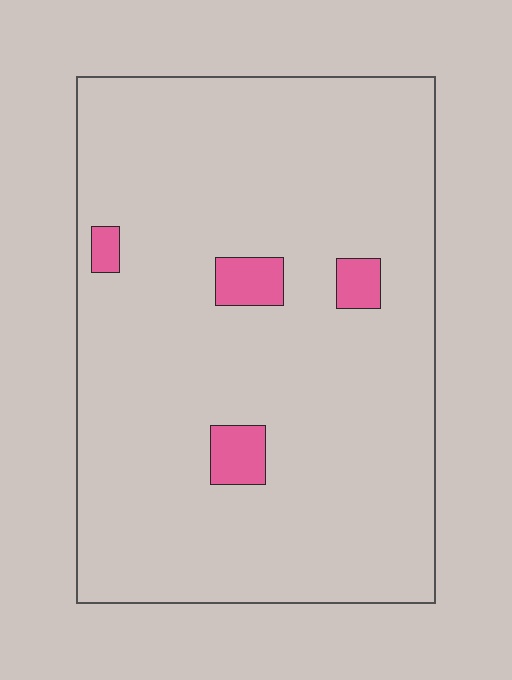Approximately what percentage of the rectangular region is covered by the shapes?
Approximately 5%.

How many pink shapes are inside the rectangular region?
4.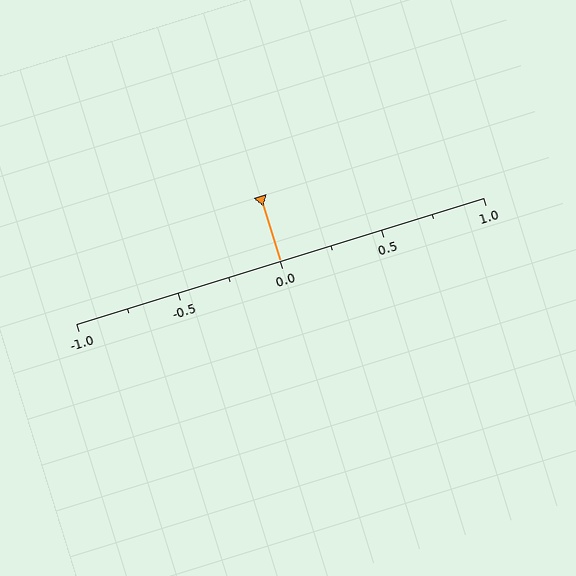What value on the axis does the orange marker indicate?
The marker indicates approximately 0.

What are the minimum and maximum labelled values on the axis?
The axis runs from -1.0 to 1.0.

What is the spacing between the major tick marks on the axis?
The major ticks are spaced 0.5 apart.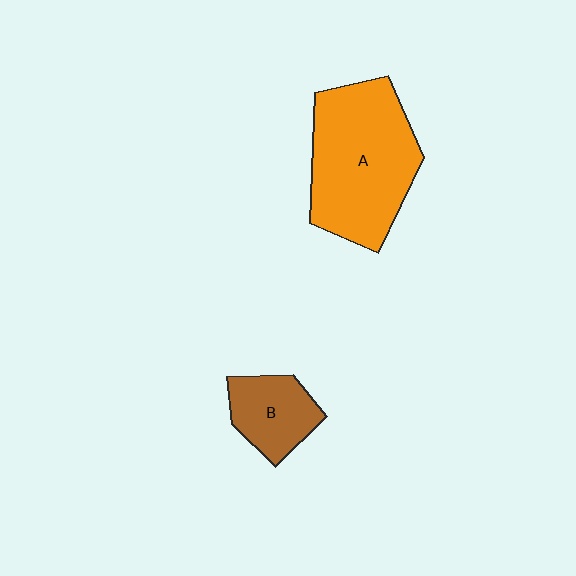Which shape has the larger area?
Shape A (orange).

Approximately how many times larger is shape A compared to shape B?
Approximately 2.4 times.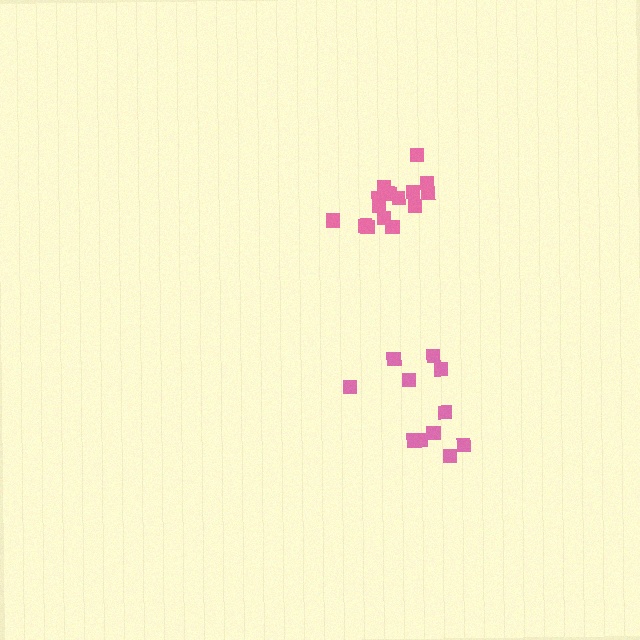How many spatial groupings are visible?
There are 2 spatial groupings.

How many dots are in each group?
Group 1: 16 dots, Group 2: 11 dots (27 total).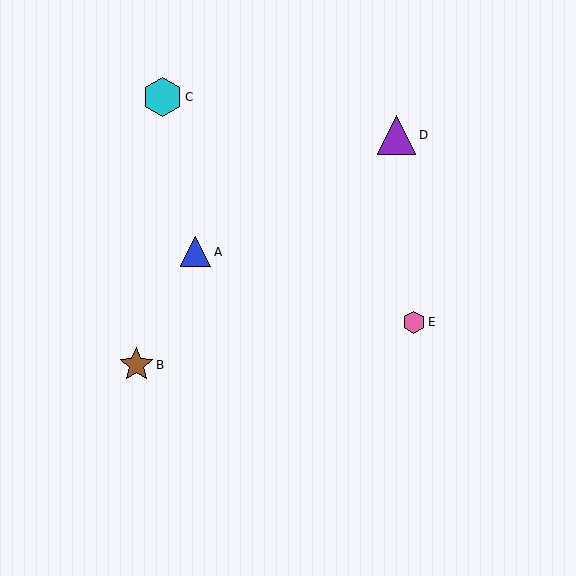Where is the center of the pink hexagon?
The center of the pink hexagon is at (414, 322).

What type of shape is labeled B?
Shape B is a brown star.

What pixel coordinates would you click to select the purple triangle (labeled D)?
Click at (396, 135) to select the purple triangle D.